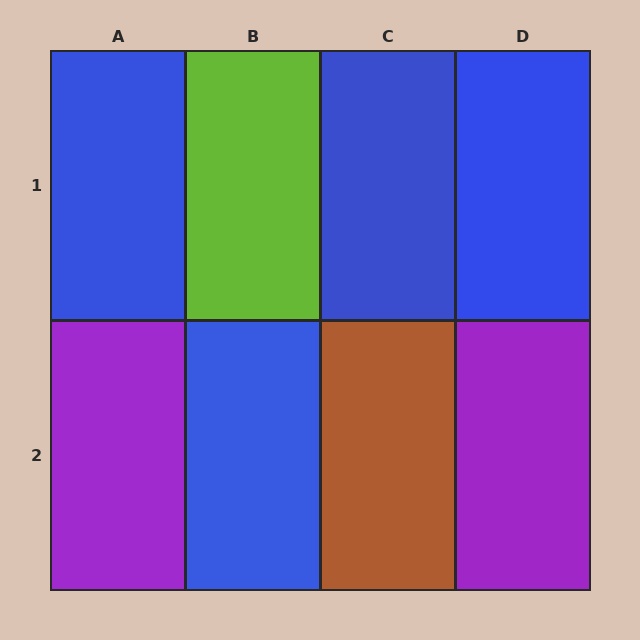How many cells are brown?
1 cell is brown.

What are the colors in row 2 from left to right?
Purple, blue, brown, purple.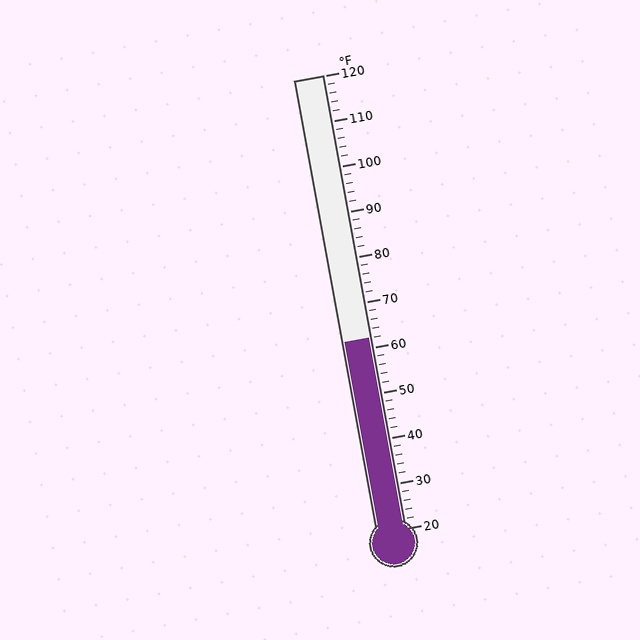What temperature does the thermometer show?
The thermometer shows approximately 62°F.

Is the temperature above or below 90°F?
The temperature is below 90°F.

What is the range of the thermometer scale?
The thermometer scale ranges from 20°F to 120°F.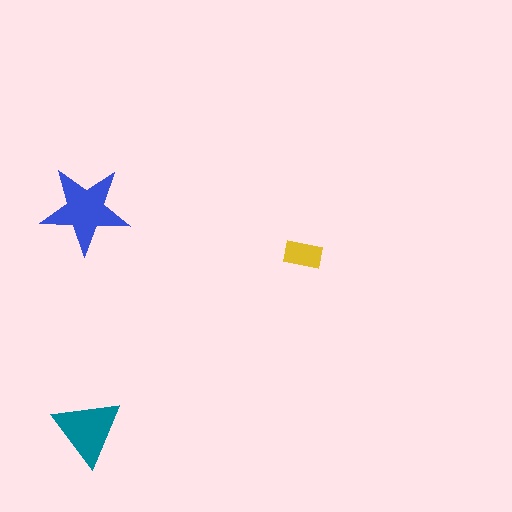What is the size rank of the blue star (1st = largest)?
1st.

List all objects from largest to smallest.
The blue star, the teal triangle, the yellow rectangle.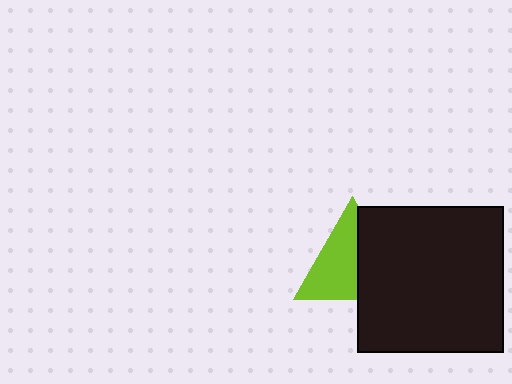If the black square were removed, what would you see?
You would see the complete lime triangle.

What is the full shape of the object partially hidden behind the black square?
The partially hidden object is a lime triangle.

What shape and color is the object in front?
The object in front is a black square.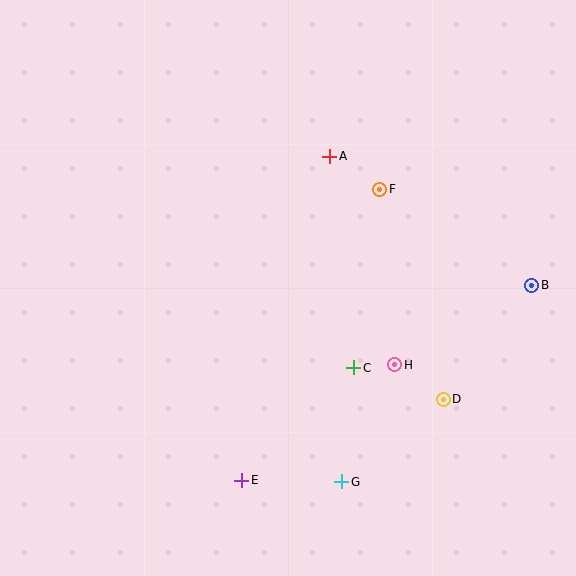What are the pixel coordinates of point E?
Point E is at (242, 480).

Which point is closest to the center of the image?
Point C at (354, 368) is closest to the center.